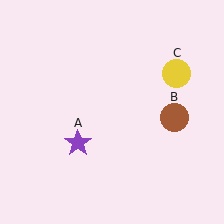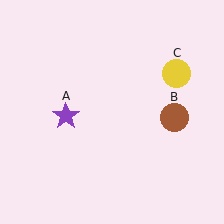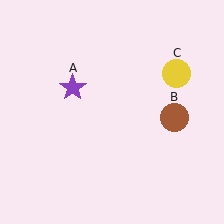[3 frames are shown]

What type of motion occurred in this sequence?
The purple star (object A) rotated clockwise around the center of the scene.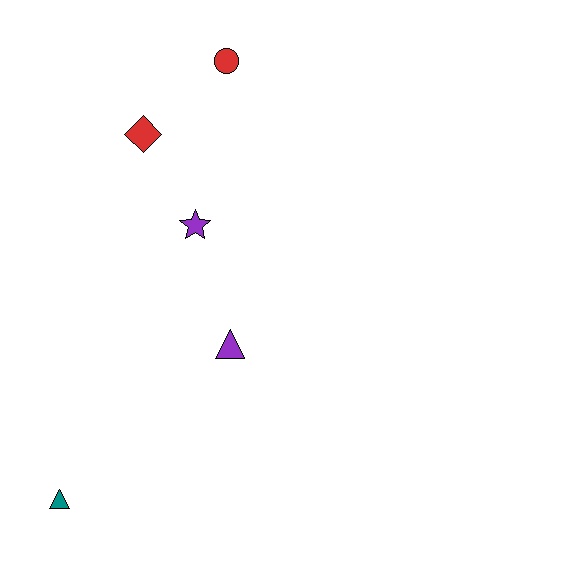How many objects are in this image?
There are 5 objects.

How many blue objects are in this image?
There are no blue objects.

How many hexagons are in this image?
There are no hexagons.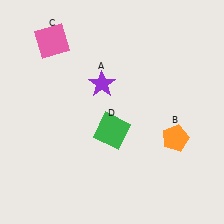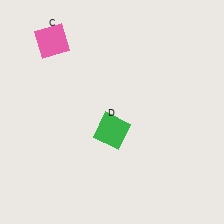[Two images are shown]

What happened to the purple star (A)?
The purple star (A) was removed in Image 2. It was in the top-left area of Image 1.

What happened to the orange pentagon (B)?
The orange pentagon (B) was removed in Image 2. It was in the bottom-right area of Image 1.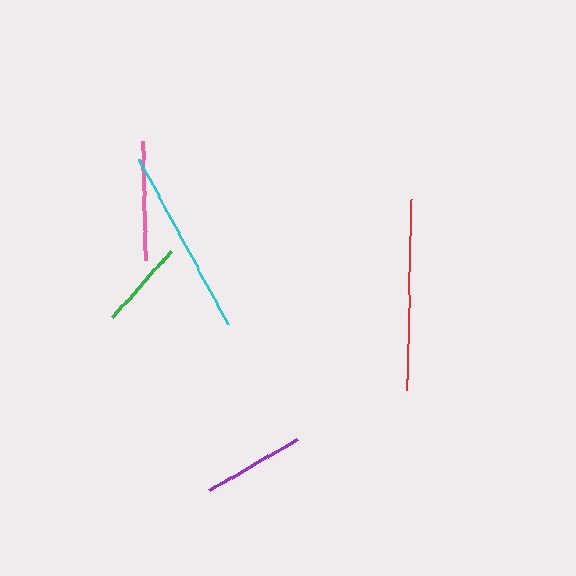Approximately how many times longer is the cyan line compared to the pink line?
The cyan line is approximately 1.6 times the length of the pink line.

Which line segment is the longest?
The red line is the longest at approximately 191 pixels.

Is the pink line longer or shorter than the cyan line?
The cyan line is longer than the pink line.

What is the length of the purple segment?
The purple segment is approximately 101 pixels long.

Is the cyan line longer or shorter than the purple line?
The cyan line is longer than the purple line.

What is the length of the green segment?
The green segment is approximately 88 pixels long.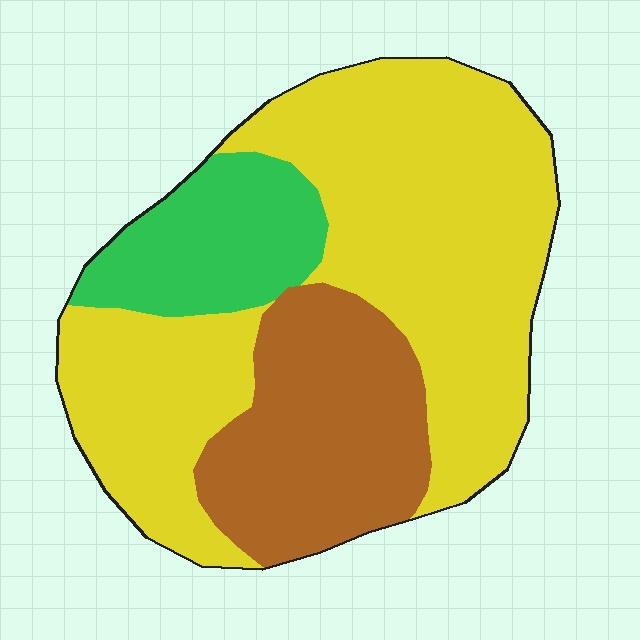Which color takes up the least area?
Green, at roughly 15%.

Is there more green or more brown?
Brown.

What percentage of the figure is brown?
Brown covers around 25% of the figure.